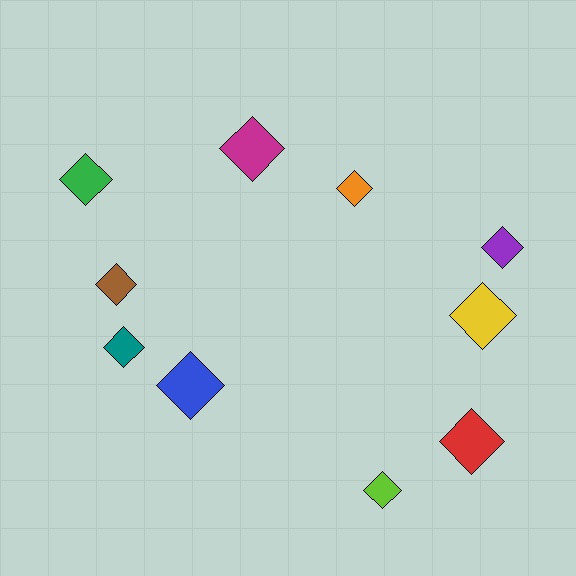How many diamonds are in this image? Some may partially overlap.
There are 10 diamonds.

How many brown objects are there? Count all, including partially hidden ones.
There is 1 brown object.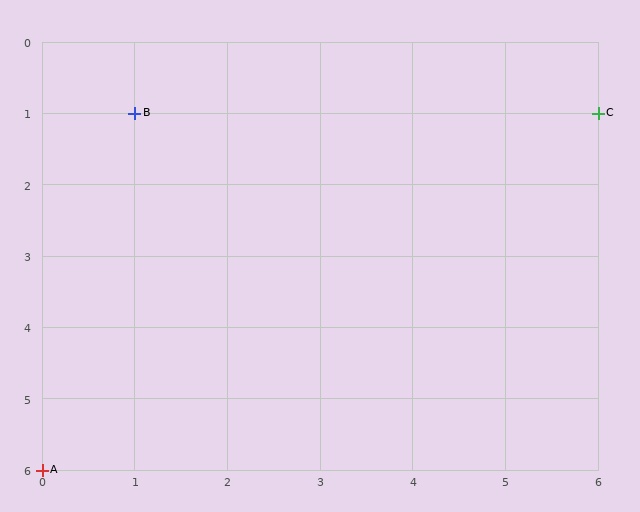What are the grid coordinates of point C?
Point C is at grid coordinates (6, 1).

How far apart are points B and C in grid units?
Points B and C are 5 columns apart.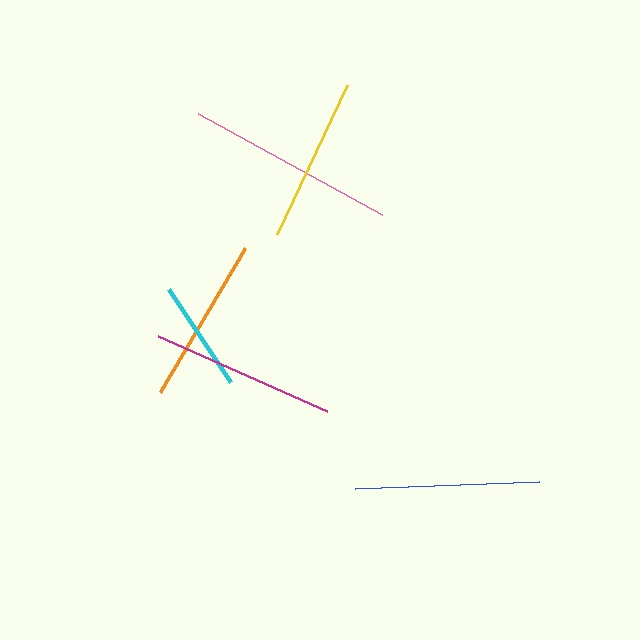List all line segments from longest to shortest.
From longest to shortest: pink, magenta, blue, orange, yellow, cyan.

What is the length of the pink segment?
The pink segment is approximately 210 pixels long.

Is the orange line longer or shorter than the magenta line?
The magenta line is longer than the orange line.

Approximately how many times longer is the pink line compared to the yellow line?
The pink line is approximately 1.3 times the length of the yellow line.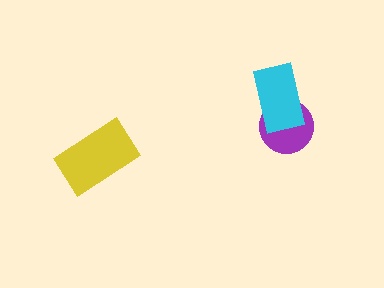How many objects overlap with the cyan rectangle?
1 object overlaps with the cyan rectangle.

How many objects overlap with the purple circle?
1 object overlaps with the purple circle.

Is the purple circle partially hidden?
Yes, it is partially covered by another shape.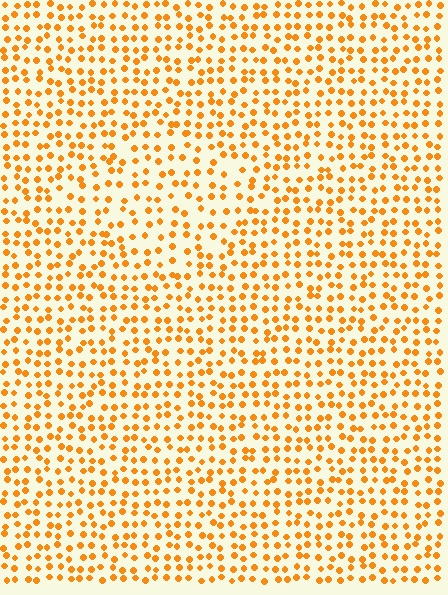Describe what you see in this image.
The image contains small orange elements arranged at two different densities. A diamond-shaped region is visible where the elements are less densely packed than the surrounding area.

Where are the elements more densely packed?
The elements are more densely packed outside the diamond boundary.